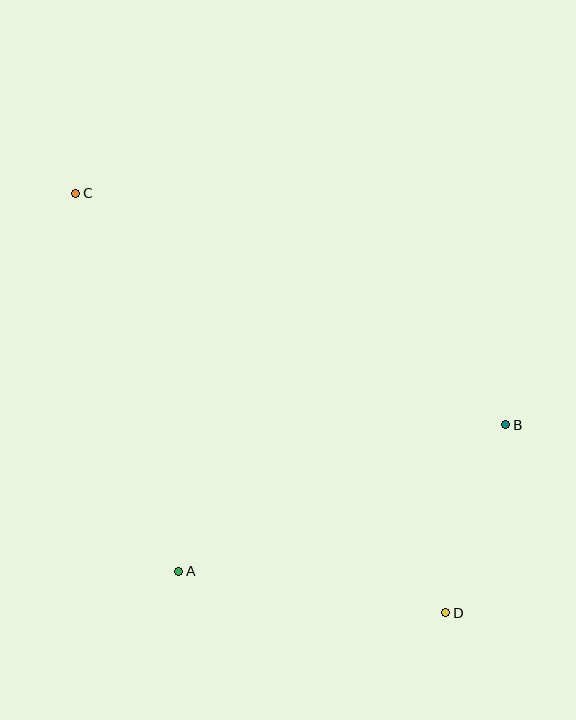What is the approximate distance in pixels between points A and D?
The distance between A and D is approximately 270 pixels.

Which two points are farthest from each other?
Points C and D are farthest from each other.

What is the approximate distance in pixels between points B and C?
The distance between B and C is approximately 489 pixels.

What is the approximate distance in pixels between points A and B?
The distance between A and B is approximately 358 pixels.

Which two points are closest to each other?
Points B and D are closest to each other.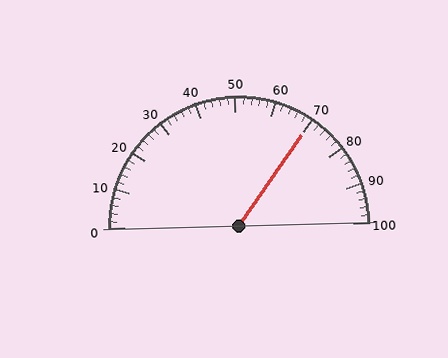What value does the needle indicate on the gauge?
The needle indicates approximately 70.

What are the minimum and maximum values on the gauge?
The gauge ranges from 0 to 100.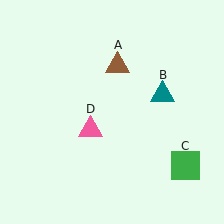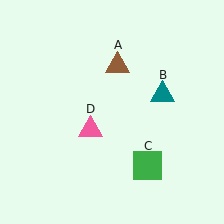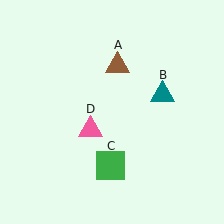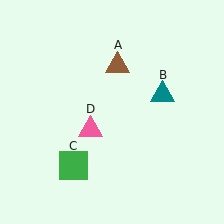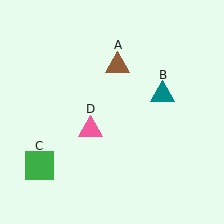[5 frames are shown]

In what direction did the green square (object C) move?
The green square (object C) moved left.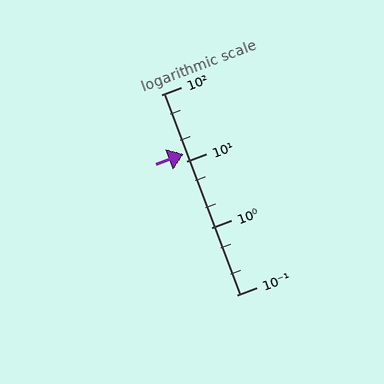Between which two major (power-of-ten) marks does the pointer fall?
The pointer is between 10 and 100.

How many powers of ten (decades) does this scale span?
The scale spans 3 decades, from 0.1 to 100.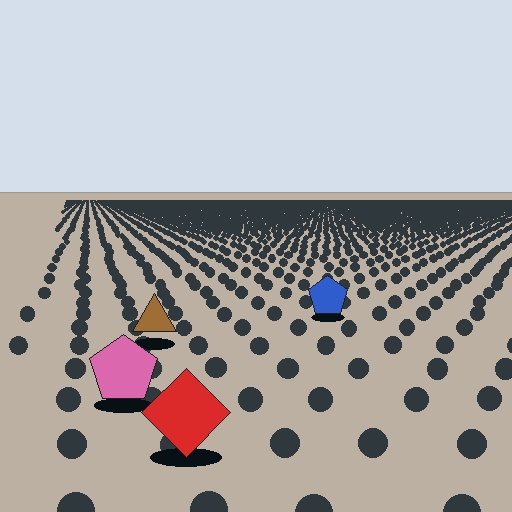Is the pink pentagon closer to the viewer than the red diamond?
No. The red diamond is closer — you can tell from the texture gradient: the ground texture is coarser near it.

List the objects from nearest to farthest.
From nearest to farthest: the red diamond, the pink pentagon, the brown triangle, the blue pentagon.